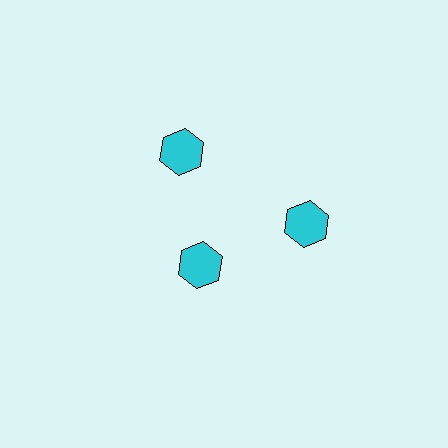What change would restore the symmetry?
The symmetry would be restored by moving it outward, back onto the ring so that all 3 hexagons sit at equal angles and equal distance from the center.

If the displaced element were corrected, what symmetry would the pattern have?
It would have 3-fold rotational symmetry — the pattern would map onto itself every 120 degrees.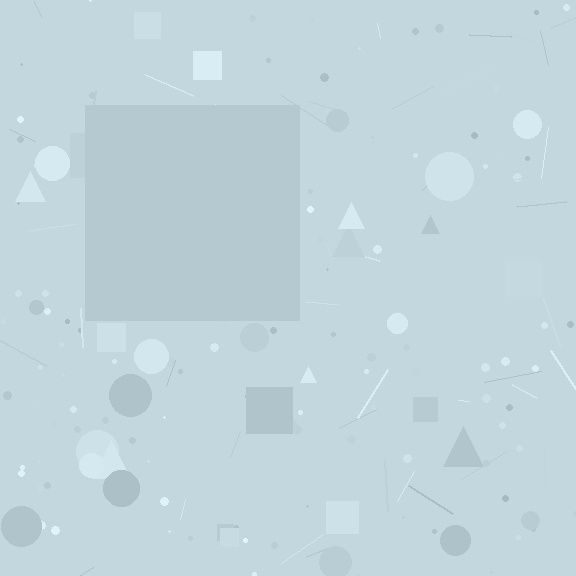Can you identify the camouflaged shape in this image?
The camouflaged shape is a square.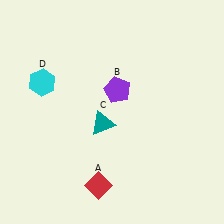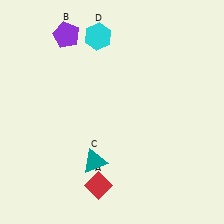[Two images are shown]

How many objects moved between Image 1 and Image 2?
3 objects moved between the two images.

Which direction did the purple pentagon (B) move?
The purple pentagon (B) moved up.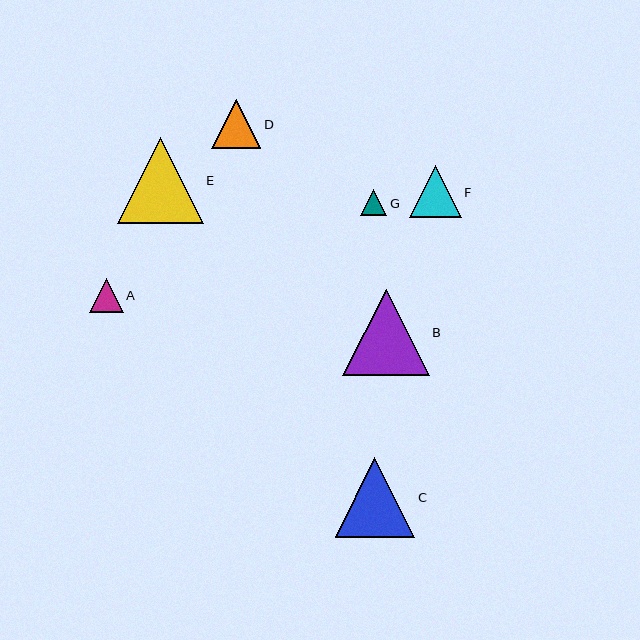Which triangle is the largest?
Triangle B is the largest with a size of approximately 86 pixels.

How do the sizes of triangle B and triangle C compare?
Triangle B and triangle C are approximately the same size.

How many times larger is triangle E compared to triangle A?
Triangle E is approximately 2.5 times the size of triangle A.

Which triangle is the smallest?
Triangle G is the smallest with a size of approximately 26 pixels.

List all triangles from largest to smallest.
From largest to smallest: B, E, C, F, D, A, G.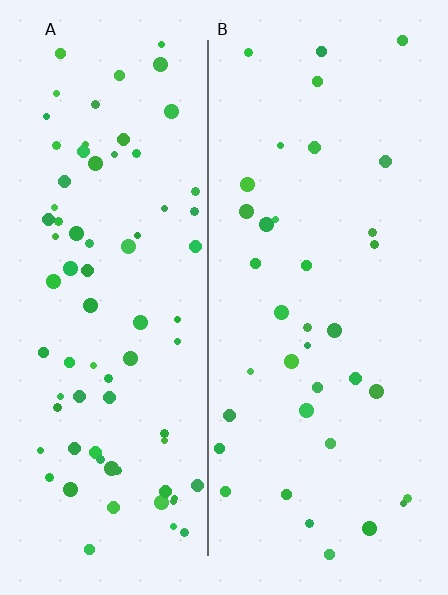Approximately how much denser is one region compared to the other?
Approximately 2.2× — region A over region B.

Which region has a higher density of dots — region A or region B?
A (the left).